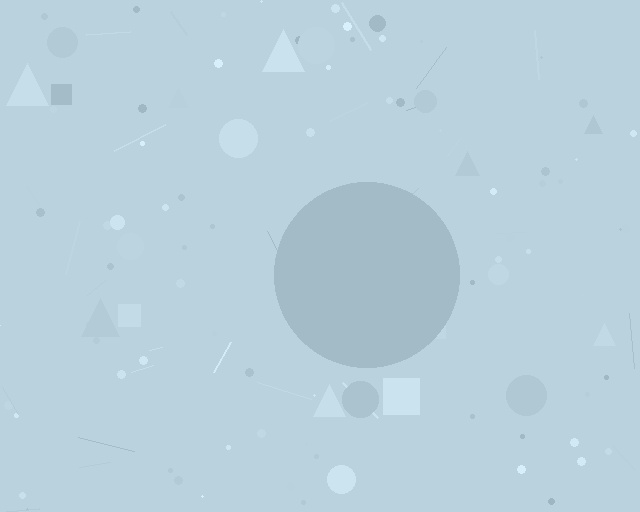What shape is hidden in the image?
A circle is hidden in the image.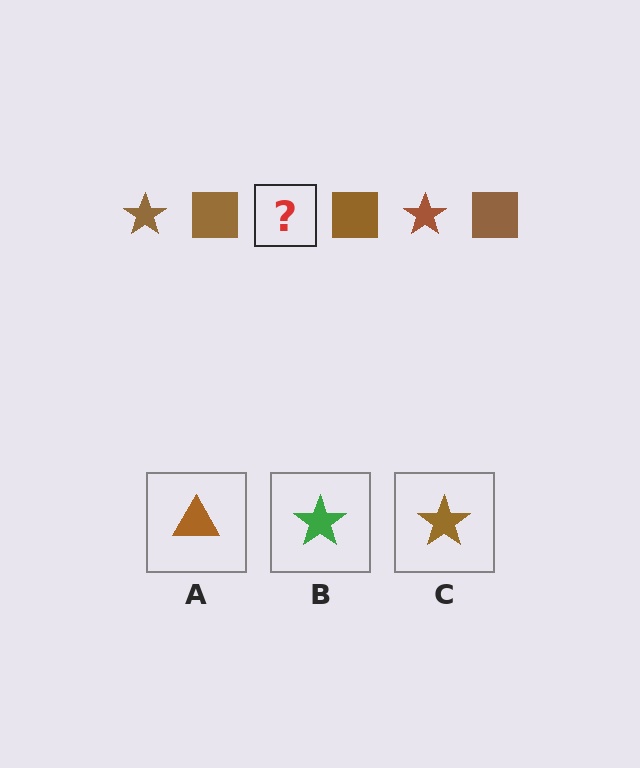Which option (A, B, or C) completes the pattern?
C.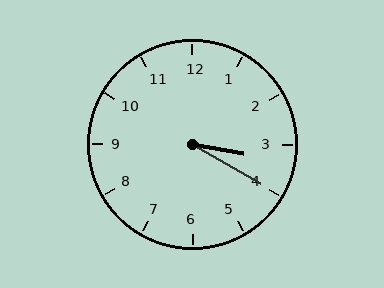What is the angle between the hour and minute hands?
Approximately 20 degrees.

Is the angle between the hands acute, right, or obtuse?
It is acute.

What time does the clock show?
3:20.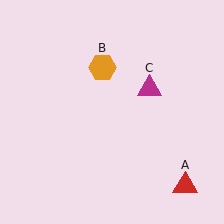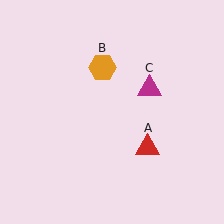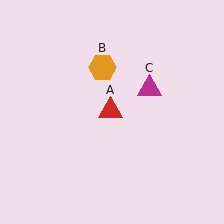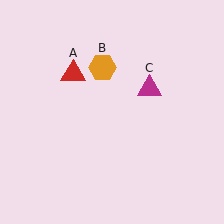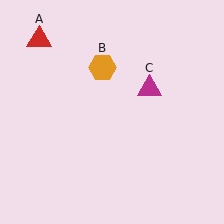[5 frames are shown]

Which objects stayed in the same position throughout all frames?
Orange hexagon (object B) and magenta triangle (object C) remained stationary.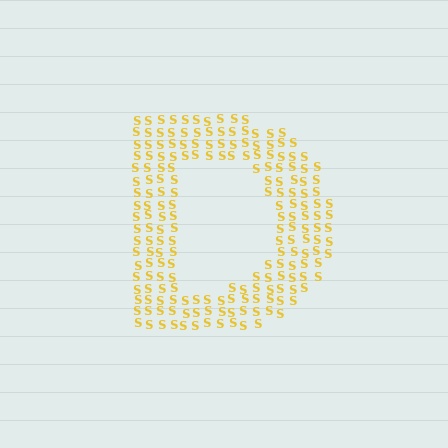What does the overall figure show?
The overall figure shows the letter D.